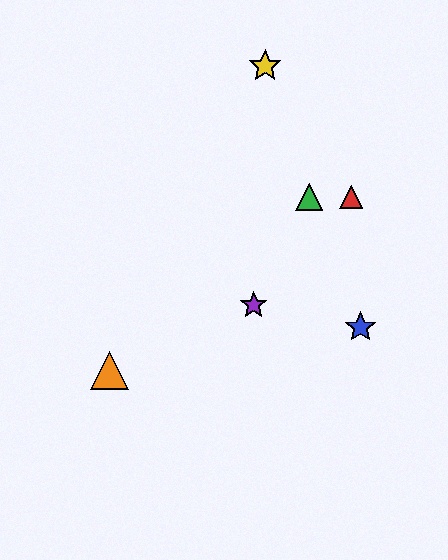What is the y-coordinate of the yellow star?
The yellow star is at y≈66.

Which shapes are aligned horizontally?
The red triangle, the green triangle are aligned horizontally.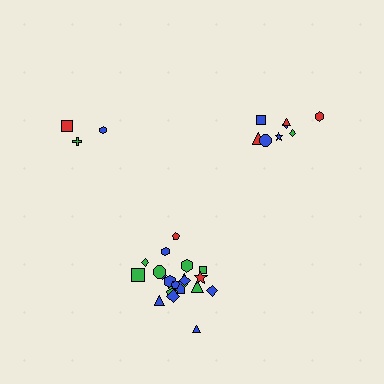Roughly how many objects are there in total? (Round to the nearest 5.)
Roughly 35 objects in total.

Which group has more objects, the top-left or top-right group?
The top-right group.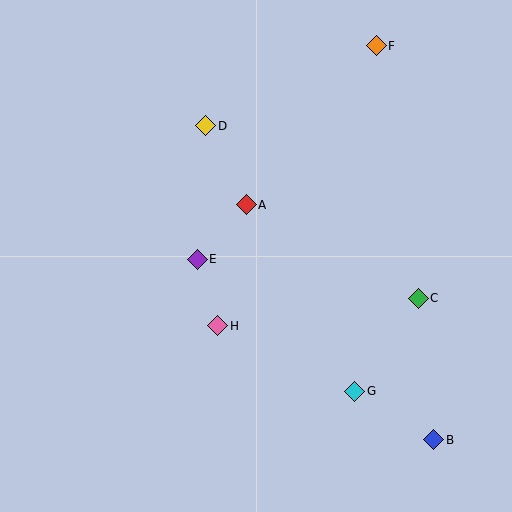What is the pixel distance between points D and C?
The distance between D and C is 274 pixels.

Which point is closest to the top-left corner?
Point D is closest to the top-left corner.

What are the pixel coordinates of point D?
Point D is at (206, 126).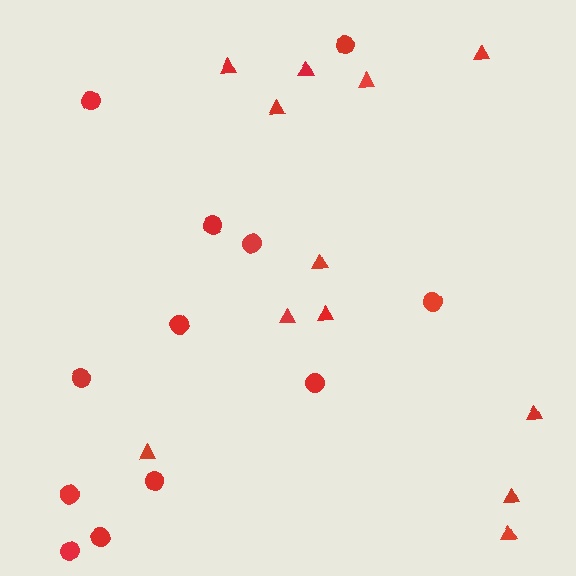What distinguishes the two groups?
There are 2 groups: one group of triangles (12) and one group of circles (12).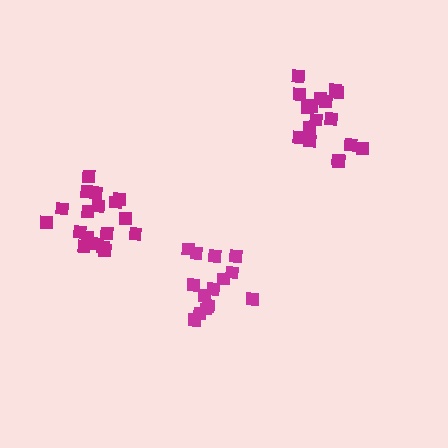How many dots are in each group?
Group 1: 17 dots, Group 2: 14 dots, Group 3: 18 dots (49 total).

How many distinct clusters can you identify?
There are 3 distinct clusters.